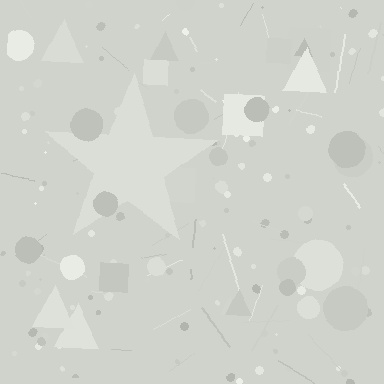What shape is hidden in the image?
A star is hidden in the image.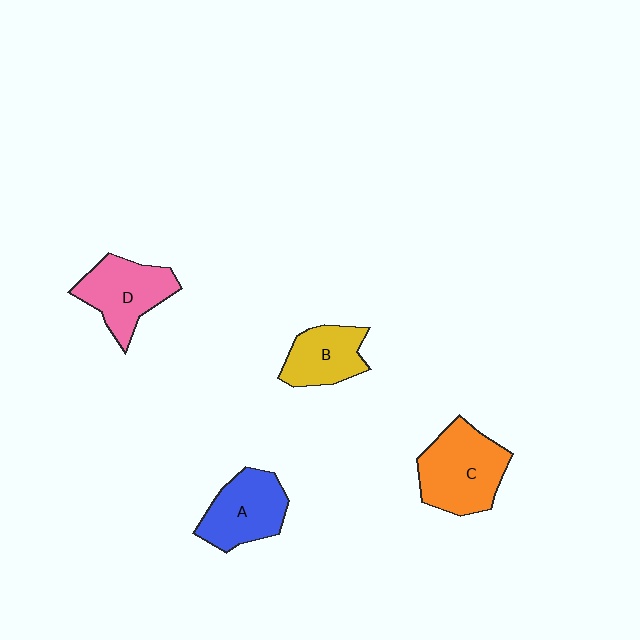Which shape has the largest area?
Shape C (orange).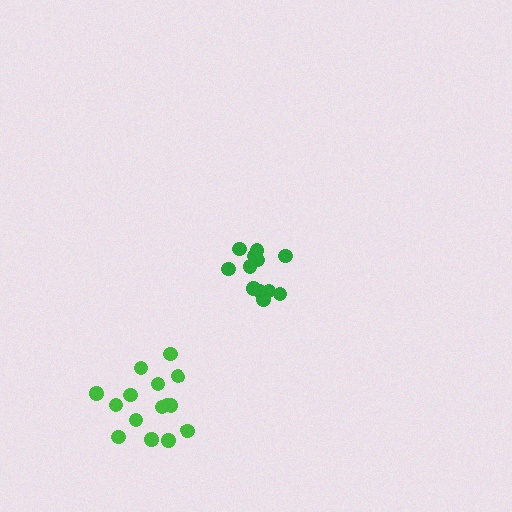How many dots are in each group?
Group 1: 15 dots, Group 2: 12 dots (27 total).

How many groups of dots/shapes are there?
There are 2 groups.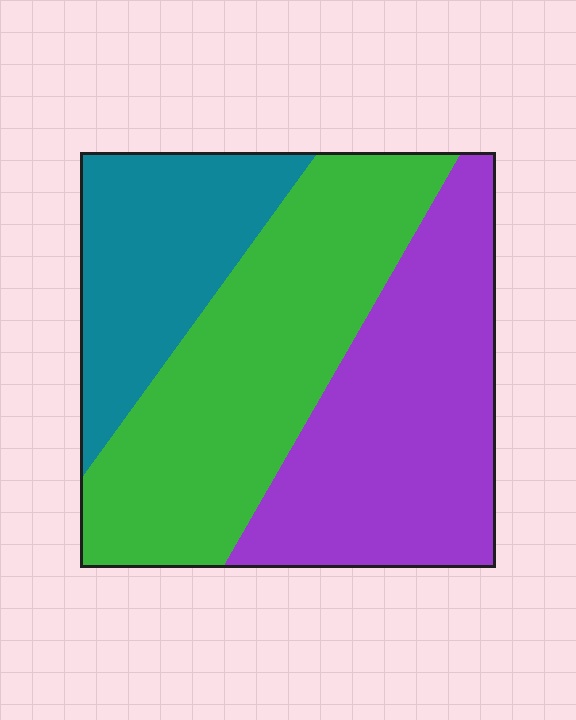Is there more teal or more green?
Green.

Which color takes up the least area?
Teal, at roughly 25%.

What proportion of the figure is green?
Green takes up about two fifths (2/5) of the figure.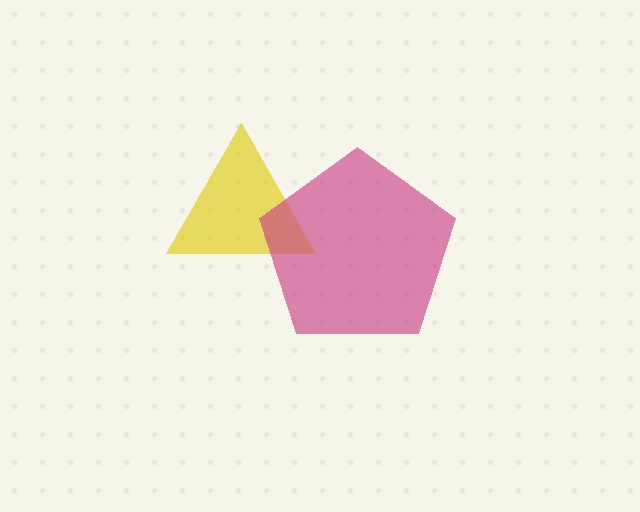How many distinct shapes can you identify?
There are 2 distinct shapes: a yellow triangle, a magenta pentagon.